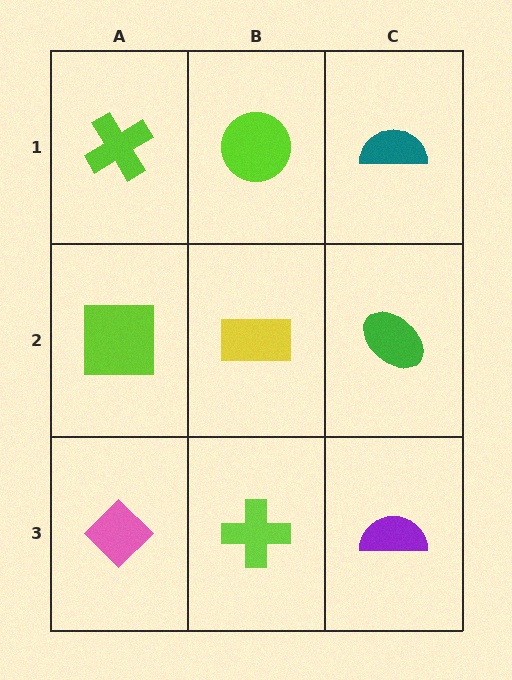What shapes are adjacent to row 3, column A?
A lime square (row 2, column A), a lime cross (row 3, column B).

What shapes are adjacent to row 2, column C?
A teal semicircle (row 1, column C), a purple semicircle (row 3, column C), a yellow rectangle (row 2, column B).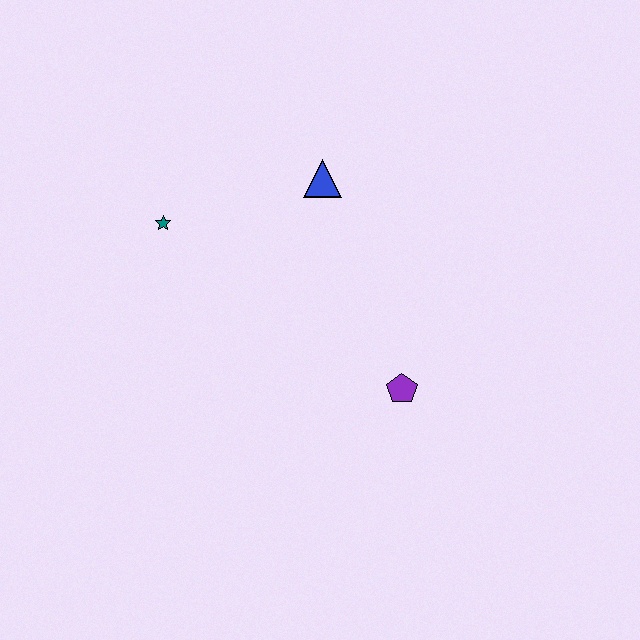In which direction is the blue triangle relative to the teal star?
The blue triangle is to the right of the teal star.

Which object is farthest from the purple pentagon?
The teal star is farthest from the purple pentagon.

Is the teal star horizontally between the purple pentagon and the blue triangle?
No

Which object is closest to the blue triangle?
The teal star is closest to the blue triangle.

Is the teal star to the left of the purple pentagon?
Yes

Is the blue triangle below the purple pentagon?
No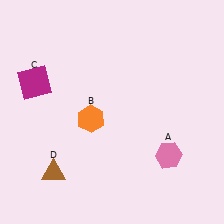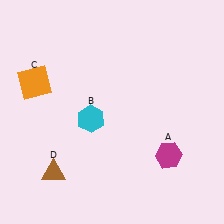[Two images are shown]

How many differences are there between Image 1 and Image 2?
There are 3 differences between the two images.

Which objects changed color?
A changed from pink to magenta. B changed from orange to cyan. C changed from magenta to orange.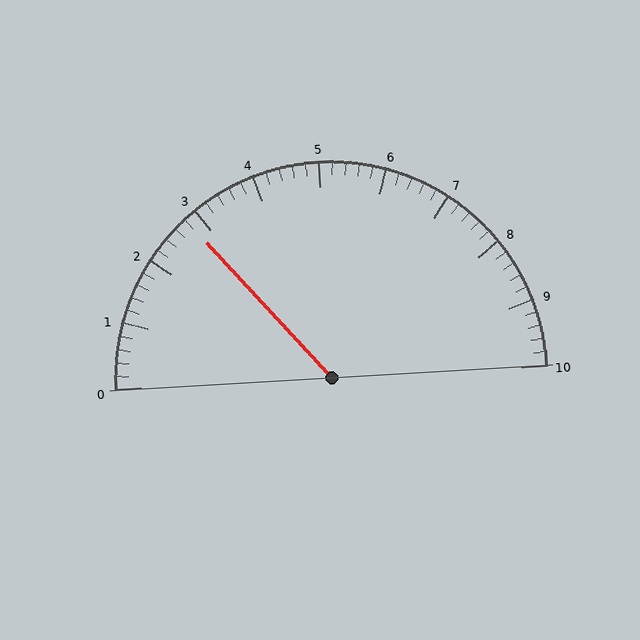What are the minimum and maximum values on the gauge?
The gauge ranges from 0 to 10.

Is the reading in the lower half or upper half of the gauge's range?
The reading is in the lower half of the range (0 to 10).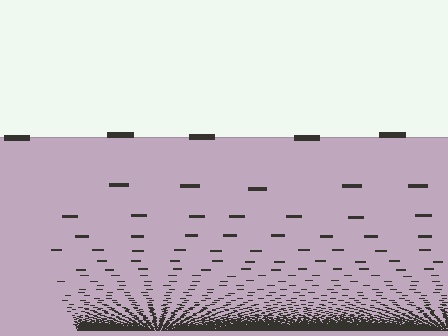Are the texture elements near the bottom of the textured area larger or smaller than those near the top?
Smaller. The gradient is inverted — elements near the bottom are smaller and denser.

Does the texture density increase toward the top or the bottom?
Density increases toward the bottom.